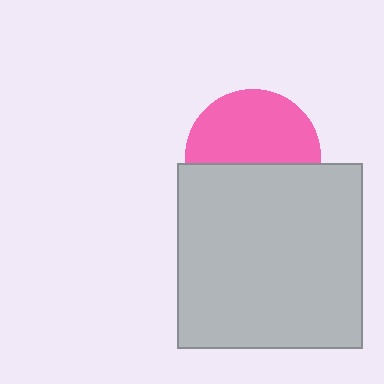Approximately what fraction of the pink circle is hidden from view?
Roughly 44% of the pink circle is hidden behind the light gray square.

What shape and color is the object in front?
The object in front is a light gray square.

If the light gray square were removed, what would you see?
You would see the complete pink circle.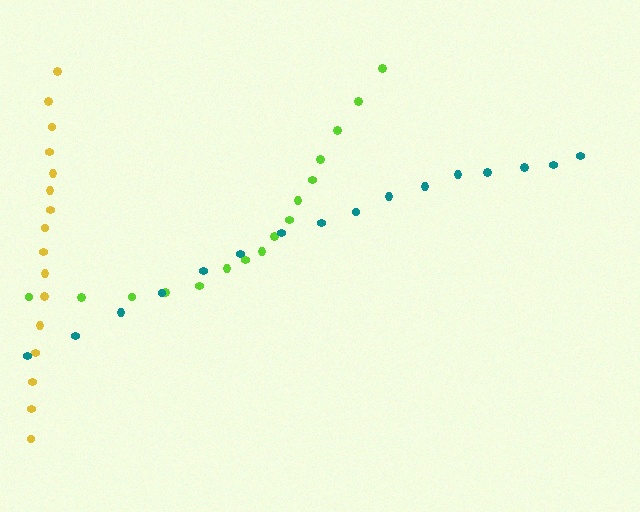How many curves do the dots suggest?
There are 3 distinct paths.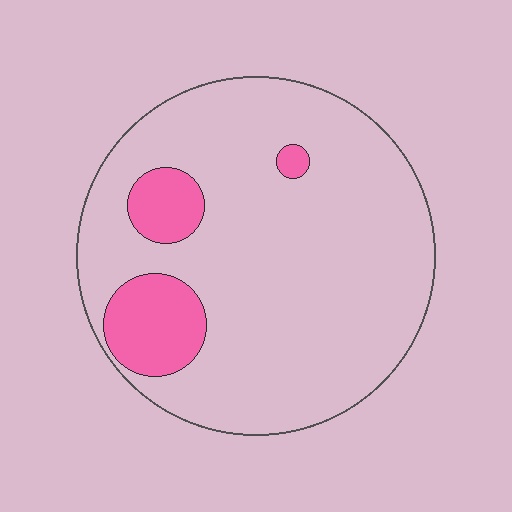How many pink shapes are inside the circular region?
3.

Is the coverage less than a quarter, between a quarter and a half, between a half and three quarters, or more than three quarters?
Less than a quarter.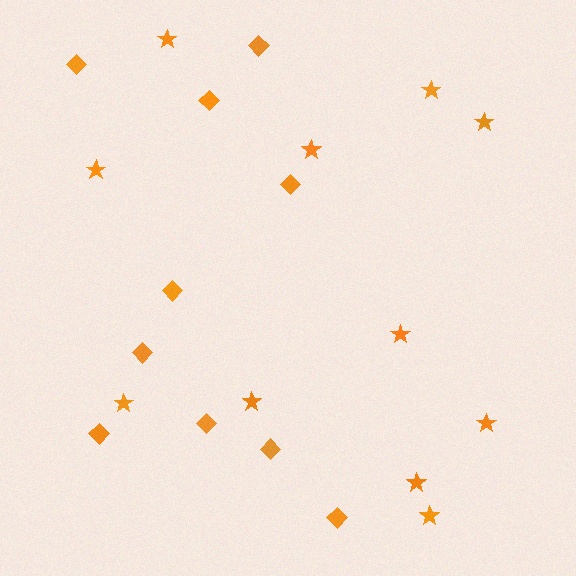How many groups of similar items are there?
There are 2 groups: one group of stars (11) and one group of diamonds (10).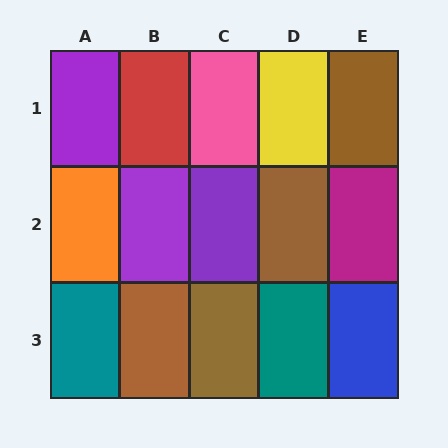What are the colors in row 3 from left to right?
Teal, brown, brown, teal, blue.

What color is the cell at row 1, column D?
Yellow.